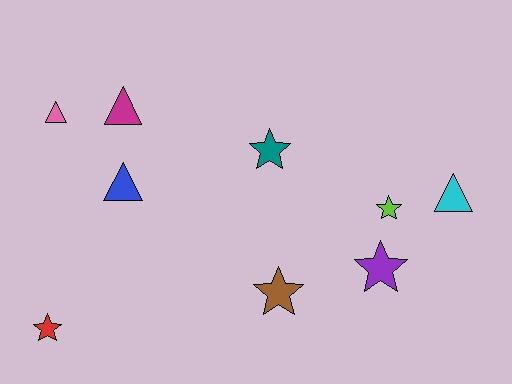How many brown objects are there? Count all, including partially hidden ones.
There is 1 brown object.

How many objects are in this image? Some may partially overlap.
There are 9 objects.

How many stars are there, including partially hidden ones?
There are 5 stars.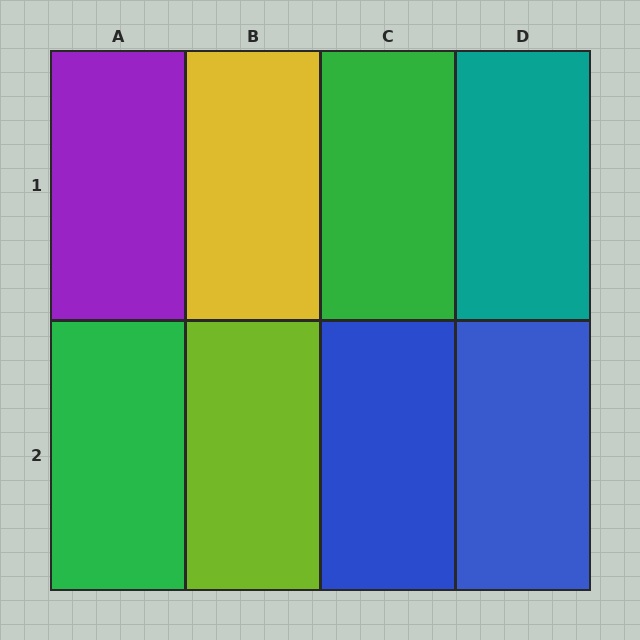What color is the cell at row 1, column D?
Teal.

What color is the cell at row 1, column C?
Green.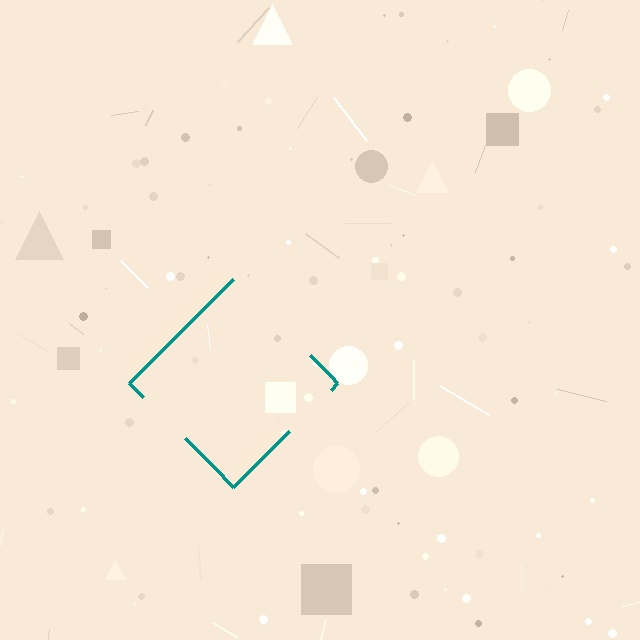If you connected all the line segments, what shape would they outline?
They would outline a diamond.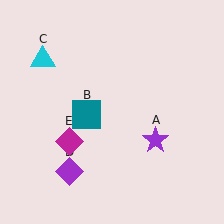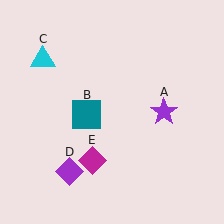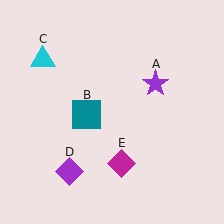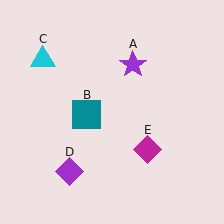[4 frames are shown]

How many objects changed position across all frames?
2 objects changed position: purple star (object A), magenta diamond (object E).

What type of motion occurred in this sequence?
The purple star (object A), magenta diamond (object E) rotated counterclockwise around the center of the scene.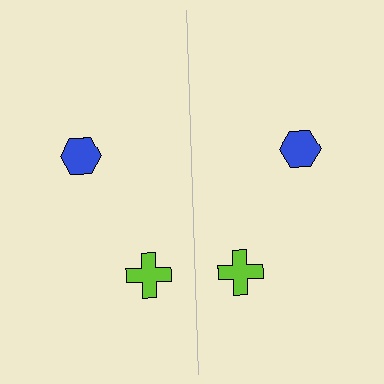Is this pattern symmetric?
Yes, this pattern has bilateral (reflection) symmetry.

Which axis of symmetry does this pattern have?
The pattern has a vertical axis of symmetry running through the center of the image.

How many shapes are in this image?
There are 4 shapes in this image.